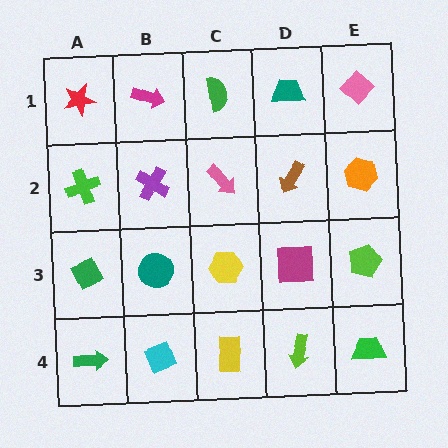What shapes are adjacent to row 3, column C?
A pink arrow (row 2, column C), a yellow rectangle (row 4, column C), a teal circle (row 3, column B), a magenta square (row 3, column D).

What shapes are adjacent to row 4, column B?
A teal circle (row 3, column B), a green arrow (row 4, column A), a yellow rectangle (row 4, column C).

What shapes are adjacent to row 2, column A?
A red star (row 1, column A), a green diamond (row 3, column A), a purple cross (row 2, column B).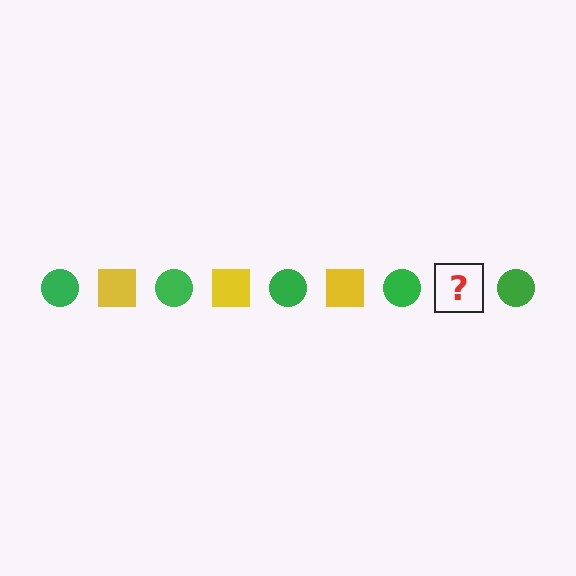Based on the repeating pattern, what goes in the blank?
The blank should be a yellow square.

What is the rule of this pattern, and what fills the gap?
The rule is that the pattern alternates between green circle and yellow square. The gap should be filled with a yellow square.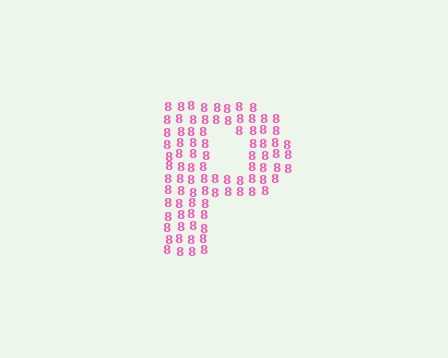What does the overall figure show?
The overall figure shows the letter P.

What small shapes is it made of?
It is made of small digit 8's.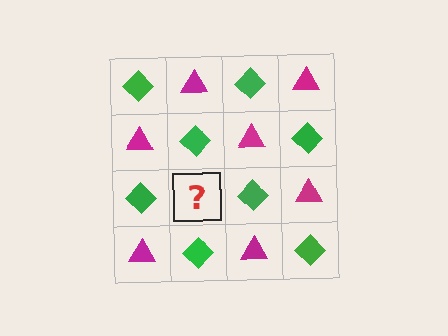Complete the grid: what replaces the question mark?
The question mark should be replaced with a magenta triangle.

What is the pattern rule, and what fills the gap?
The rule is that it alternates green diamond and magenta triangle in a checkerboard pattern. The gap should be filled with a magenta triangle.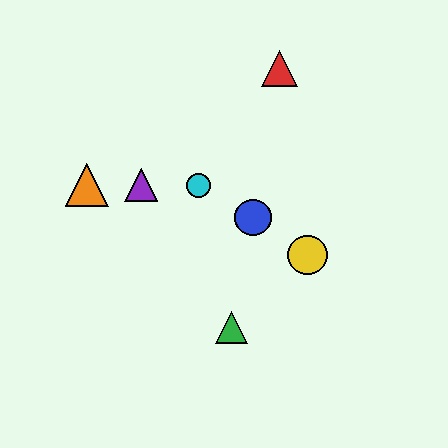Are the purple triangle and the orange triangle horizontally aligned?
Yes, both are at y≈185.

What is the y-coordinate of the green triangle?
The green triangle is at y≈327.